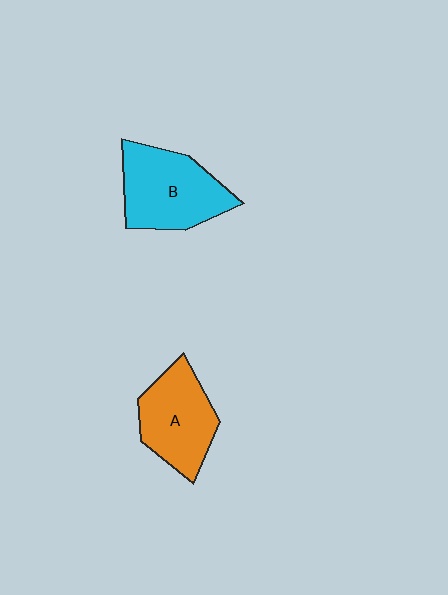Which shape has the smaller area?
Shape A (orange).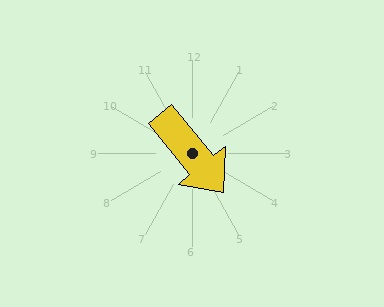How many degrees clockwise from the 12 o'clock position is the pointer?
Approximately 141 degrees.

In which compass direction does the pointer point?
Southeast.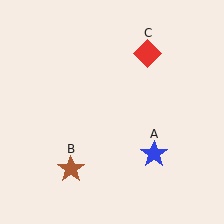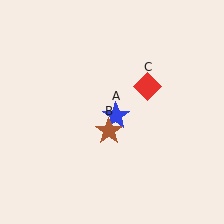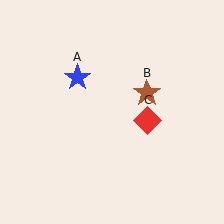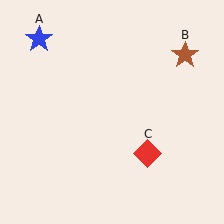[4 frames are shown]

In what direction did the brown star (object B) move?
The brown star (object B) moved up and to the right.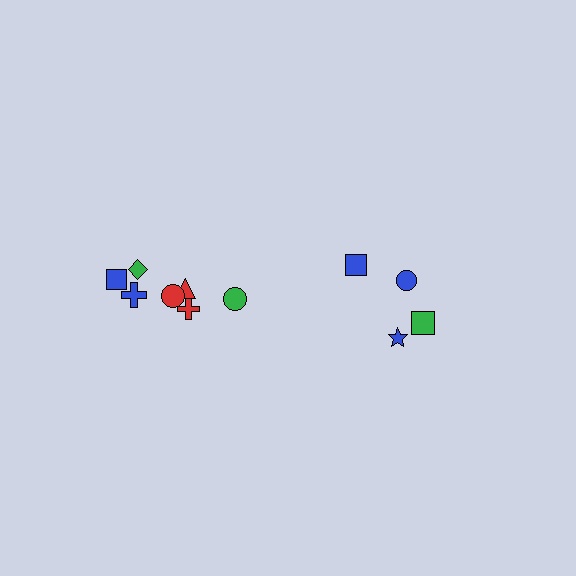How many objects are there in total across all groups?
There are 11 objects.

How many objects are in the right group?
There are 4 objects.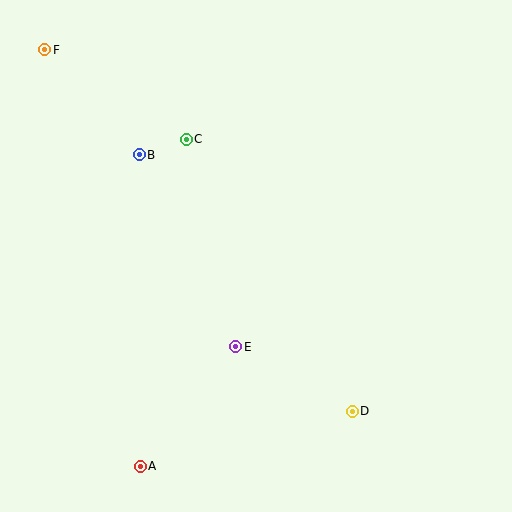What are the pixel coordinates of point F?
Point F is at (45, 50).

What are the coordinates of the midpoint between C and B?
The midpoint between C and B is at (163, 147).